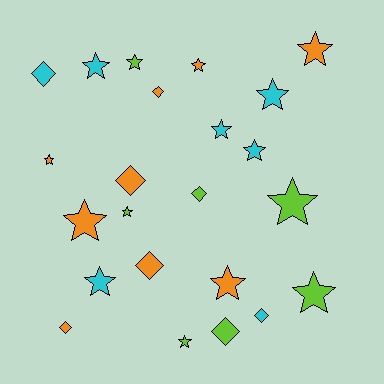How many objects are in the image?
There are 23 objects.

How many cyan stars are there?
There are 5 cyan stars.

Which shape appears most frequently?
Star, with 15 objects.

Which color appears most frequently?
Orange, with 9 objects.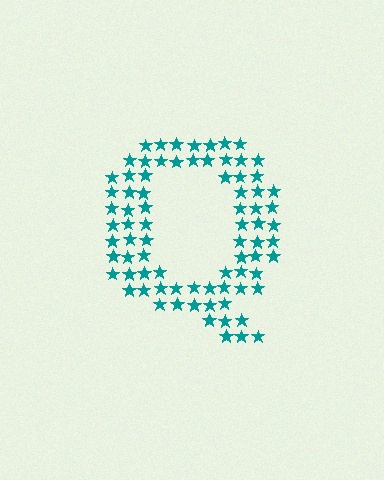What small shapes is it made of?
It is made of small stars.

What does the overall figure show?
The overall figure shows the letter Q.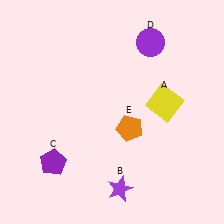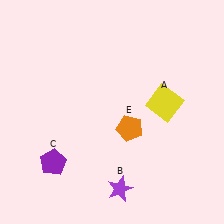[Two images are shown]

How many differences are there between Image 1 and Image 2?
There is 1 difference between the two images.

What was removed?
The purple circle (D) was removed in Image 2.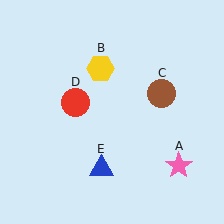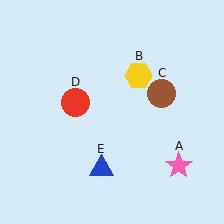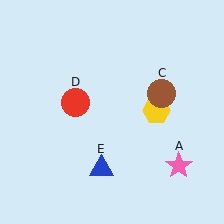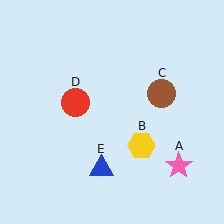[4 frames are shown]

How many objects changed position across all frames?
1 object changed position: yellow hexagon (object B).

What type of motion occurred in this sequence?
The yellow hexagon (object B) rotated clockwise around the center of the scene.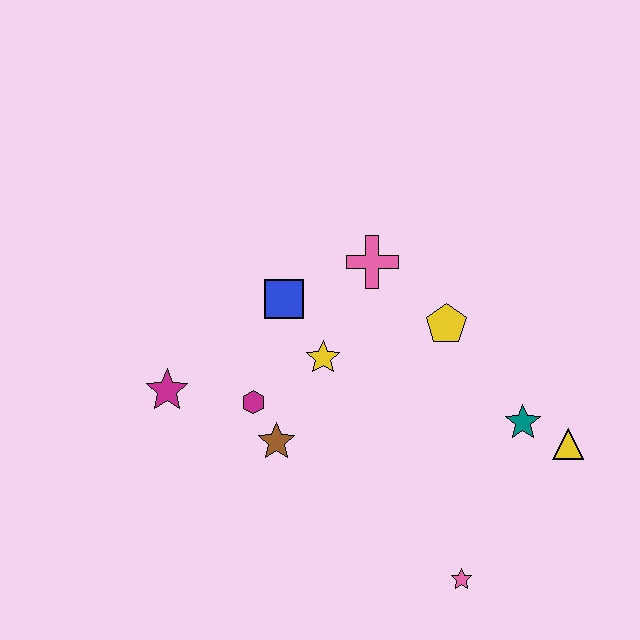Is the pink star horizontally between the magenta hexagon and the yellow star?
No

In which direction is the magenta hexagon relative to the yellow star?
The magenta hexagon is to the left of the yellow star.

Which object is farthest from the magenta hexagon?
The yellow triangle is farthest from the magenta hexagon.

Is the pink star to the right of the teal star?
No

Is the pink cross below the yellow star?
No